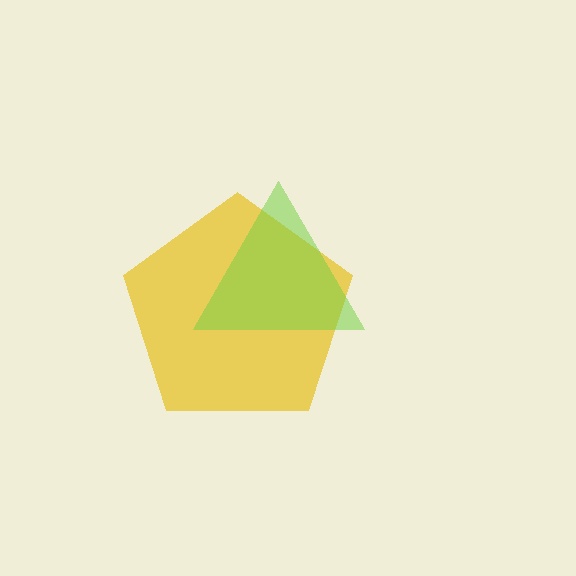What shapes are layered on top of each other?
The layered shapes are: a yellow pentagon, a lime triangle.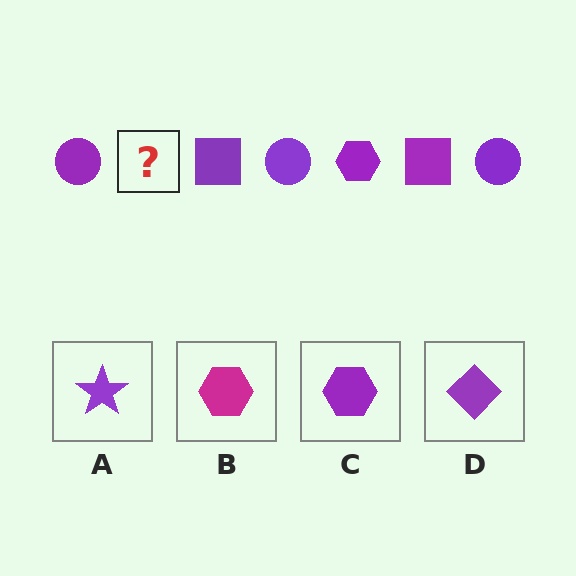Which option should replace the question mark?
Option C.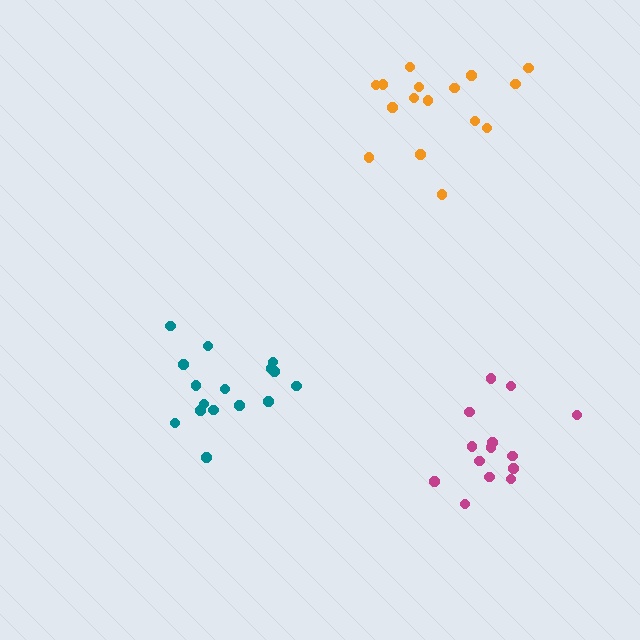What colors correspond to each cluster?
The clusters are colored: magenta, teal, orange.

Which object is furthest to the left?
The teal cluster is leftmost.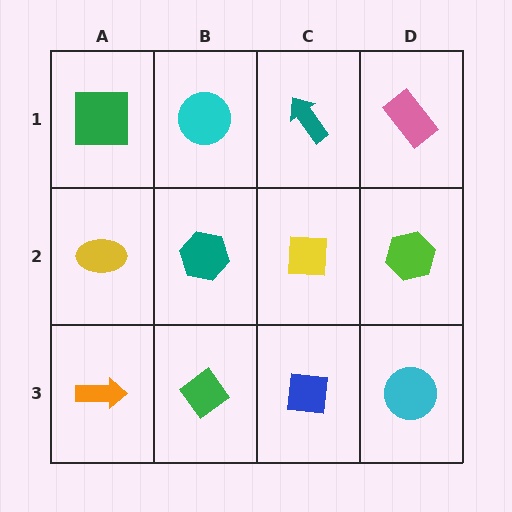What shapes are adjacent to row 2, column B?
A cyan circle (row 1, column B), a green diamond (row 3, column B), a yellow ellipse (row 2, column A), a yellow square (row 2, column C).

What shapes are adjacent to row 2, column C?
A teal arrow (row 1, column C), a blue square (row 3, column C), a teal hexagon (row 2, column B), a lime hexagon (row 2, column D).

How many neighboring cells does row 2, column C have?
4.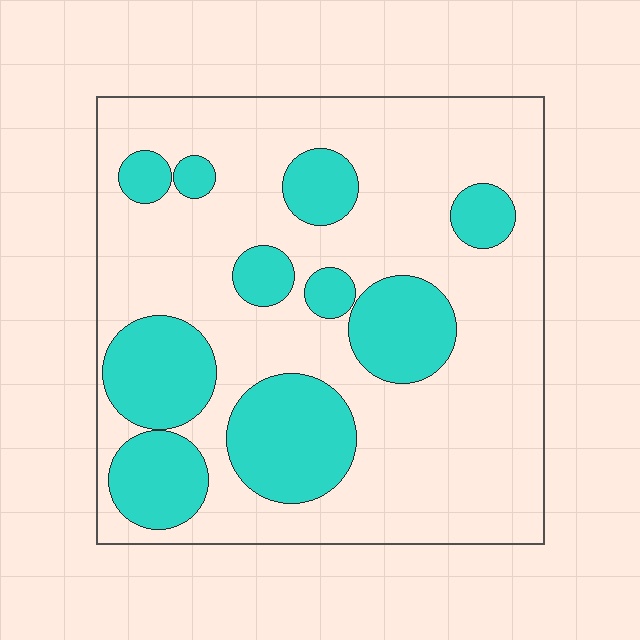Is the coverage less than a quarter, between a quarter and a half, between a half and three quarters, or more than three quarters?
Between a quarter and a half.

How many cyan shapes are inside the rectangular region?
10.